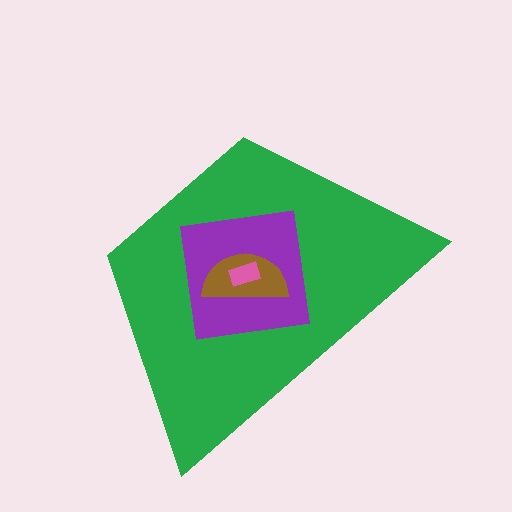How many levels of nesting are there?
4.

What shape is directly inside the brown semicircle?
The pink rectangle.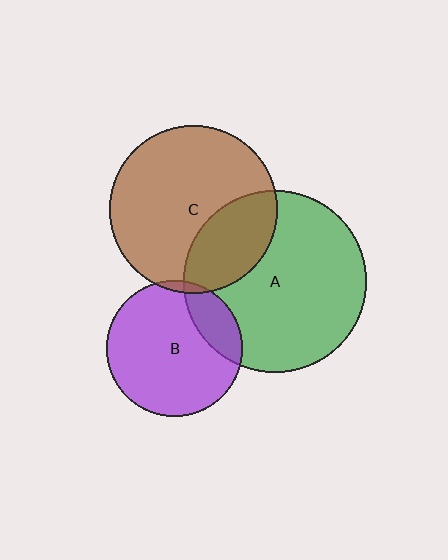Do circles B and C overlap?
Yes.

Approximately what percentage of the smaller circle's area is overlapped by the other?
Approximately 5%.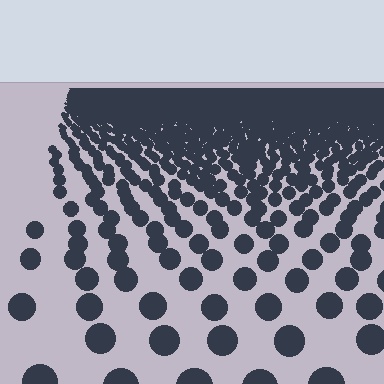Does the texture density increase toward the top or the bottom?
Density increases toward the top.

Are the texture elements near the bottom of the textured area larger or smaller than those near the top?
Larger. Near the bottom, elements are closer to the viewer and appear at a bigger on-screen size.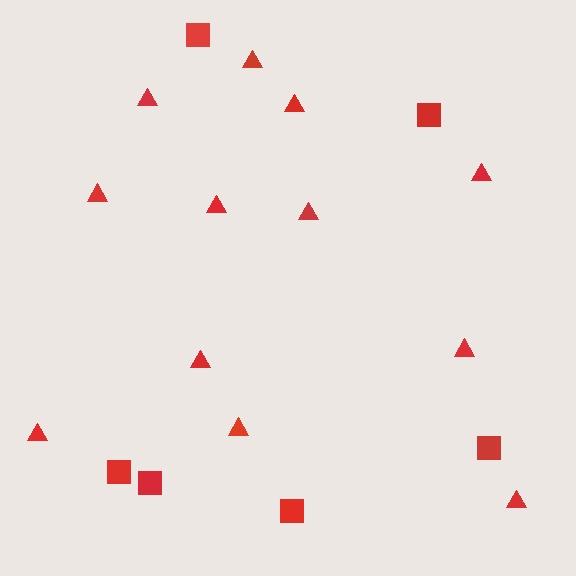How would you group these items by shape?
There are 2 groups: one group of squares (6) and one group of triangles (12).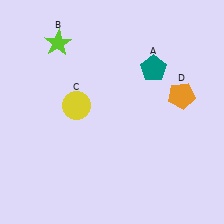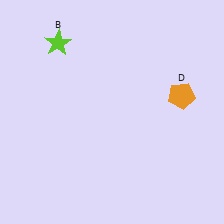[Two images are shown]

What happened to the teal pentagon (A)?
The teal pentagon (A) was removed in Image 2. It was in the top-right area of Image 1.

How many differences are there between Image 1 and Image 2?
There are 2 differences between the two images.